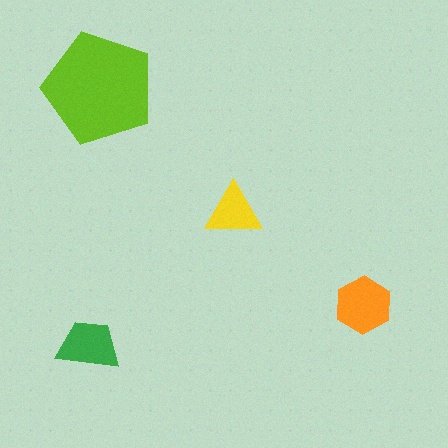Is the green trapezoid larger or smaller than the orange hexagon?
Smaller.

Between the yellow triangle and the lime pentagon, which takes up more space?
The lime pentagon.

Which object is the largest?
The lime pentagon.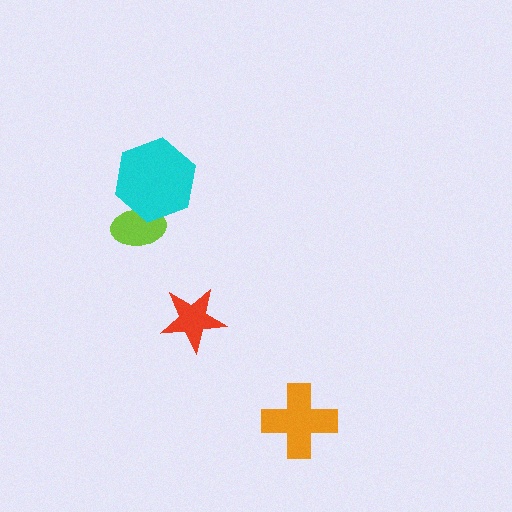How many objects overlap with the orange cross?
0 objects overlap with the orange cross.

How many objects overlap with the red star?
0 objects overlap with the red star.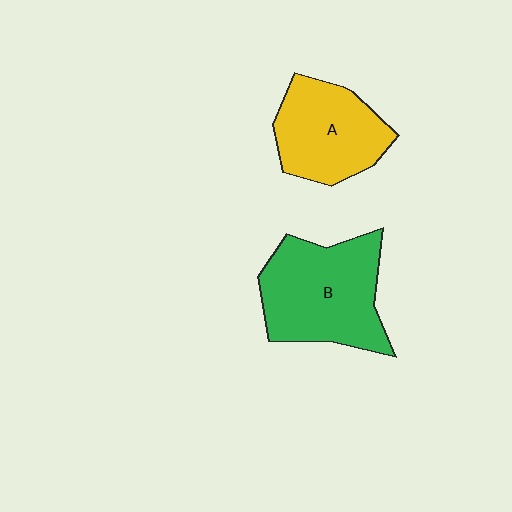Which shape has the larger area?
Shape B (green).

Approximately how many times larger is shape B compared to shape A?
Approximately 1.3 times.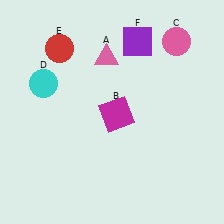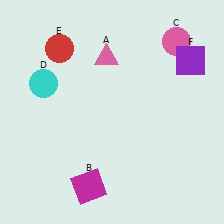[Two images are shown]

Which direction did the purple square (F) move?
The purple square (F) moved right.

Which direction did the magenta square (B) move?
The magenta square (B) moved down.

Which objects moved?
The objects that moved are: the magenta square (B), the purple square (F).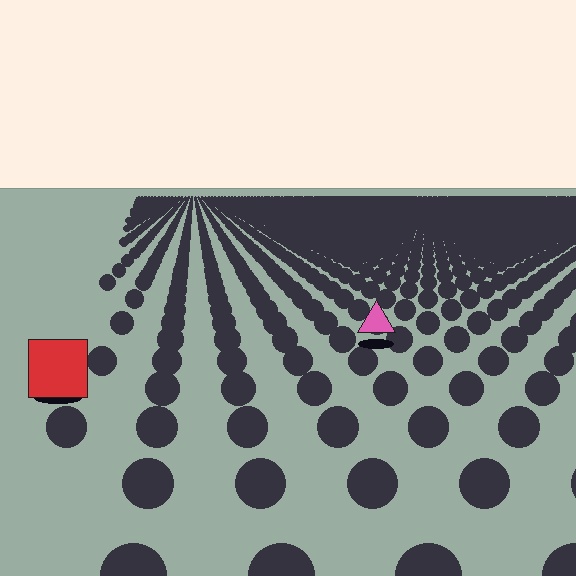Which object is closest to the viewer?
The red square is closest. The texture marks near it are larger and more spread out.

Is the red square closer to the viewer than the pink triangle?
Yes. The red square is closer — you can tell from the texture gradient: the ground texture is coarser near it.